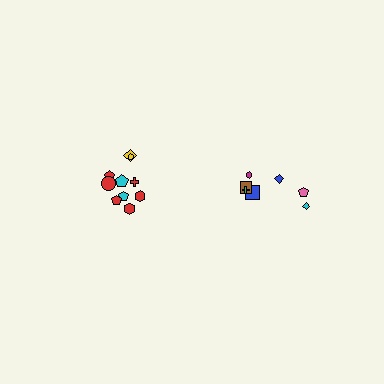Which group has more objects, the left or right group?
The left group.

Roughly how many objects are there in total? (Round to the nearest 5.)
Roughly 15 objects in total.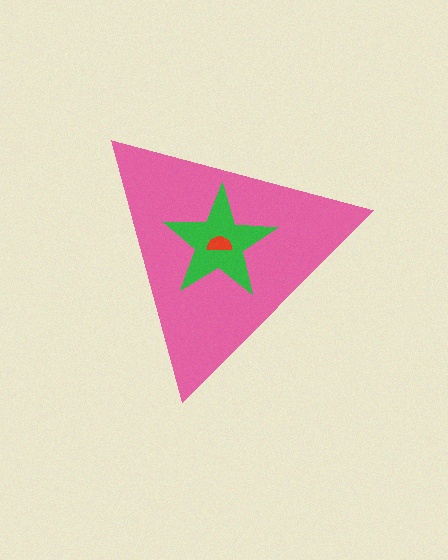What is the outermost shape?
The pink triangle.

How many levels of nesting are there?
3.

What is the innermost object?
The red semicircle.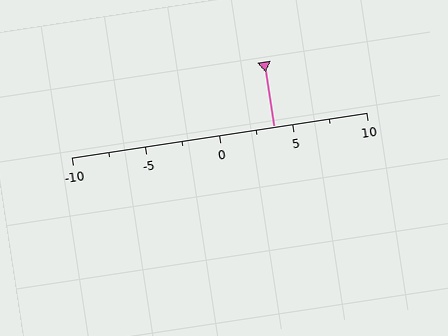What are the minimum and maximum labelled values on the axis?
The axis runs from -10 to 10.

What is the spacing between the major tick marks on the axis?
The major ticks are spaced 5 apart.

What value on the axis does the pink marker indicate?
The marker indicates approximately 3.8.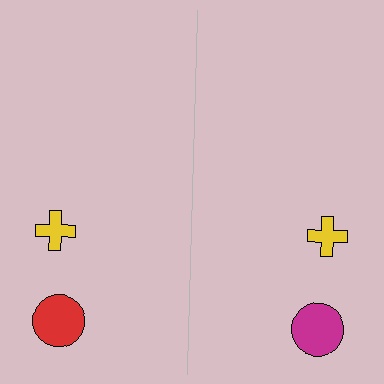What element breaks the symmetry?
The magenta circle on the right side breaks the symmetry — its mirror counterpart is red.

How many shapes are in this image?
There are 4 shapes in this image.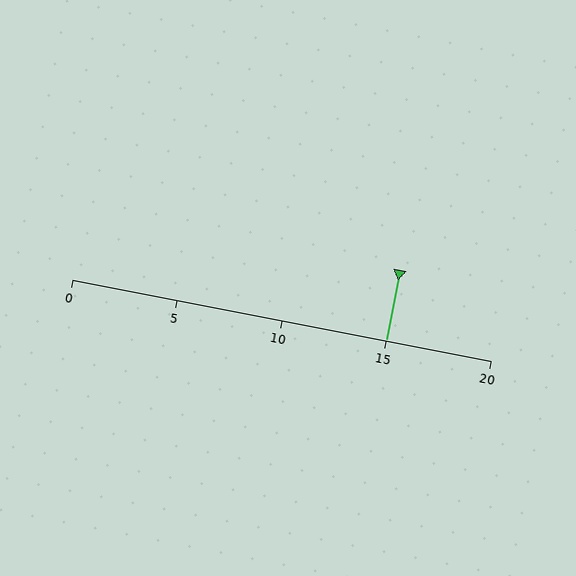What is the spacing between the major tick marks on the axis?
The major ticks are spaced 5 apart.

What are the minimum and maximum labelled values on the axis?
The axis runs from 0 to 20.